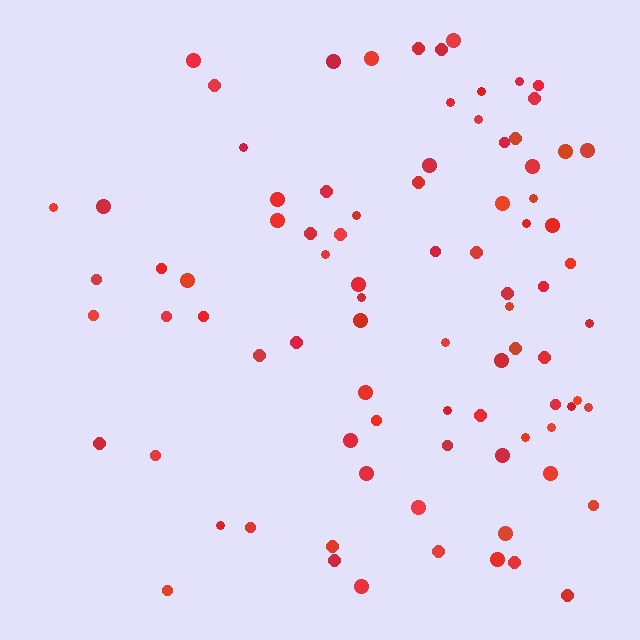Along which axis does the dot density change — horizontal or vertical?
Horizontal.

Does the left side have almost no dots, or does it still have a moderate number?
Still a moderate number, just noticeably fewer than the right.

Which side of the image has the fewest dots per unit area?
The left.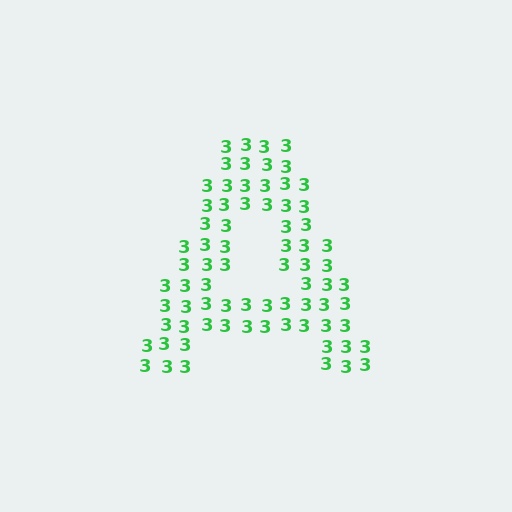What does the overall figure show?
The overall figure shows the letter A.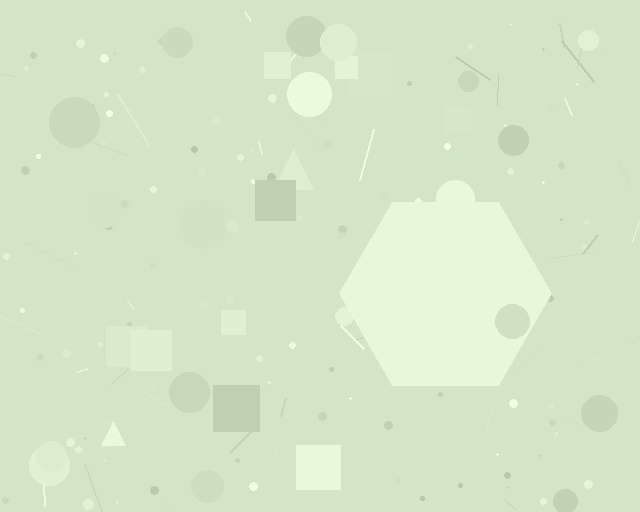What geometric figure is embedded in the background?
A hexagon is embedded in the background.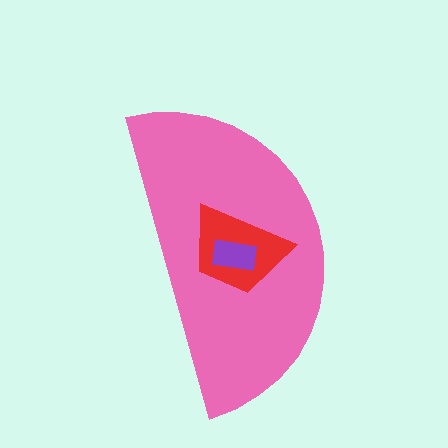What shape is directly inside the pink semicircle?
The red trapezoid.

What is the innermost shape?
The purple rectangle.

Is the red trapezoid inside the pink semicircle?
Yes.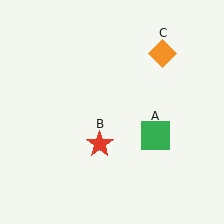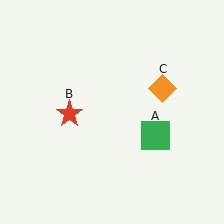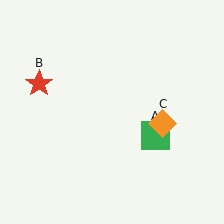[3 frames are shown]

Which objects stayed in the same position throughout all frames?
Green square (object A) remained stationary.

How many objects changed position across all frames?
2 objects changed position: red star (object B), orange diamond (object C).